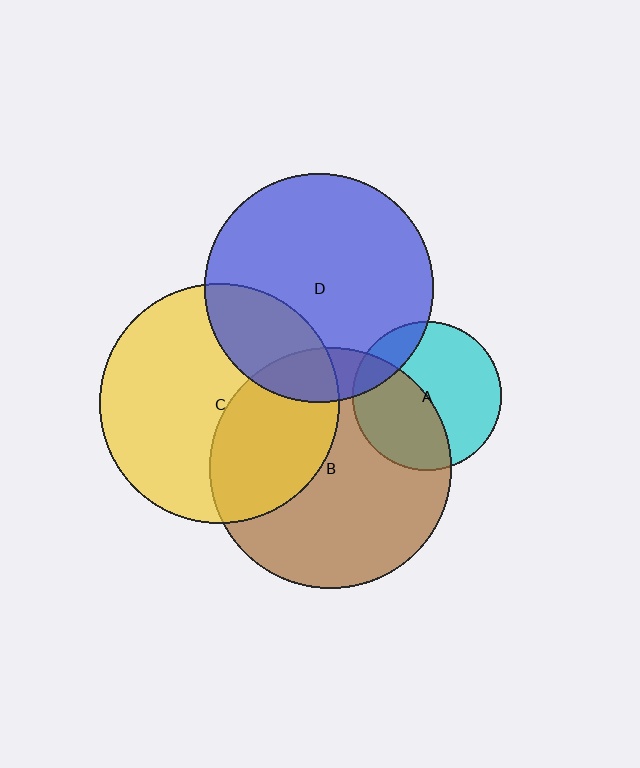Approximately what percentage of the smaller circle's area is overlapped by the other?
Approximately 15%.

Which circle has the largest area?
Circle B (brown).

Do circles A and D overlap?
Yes.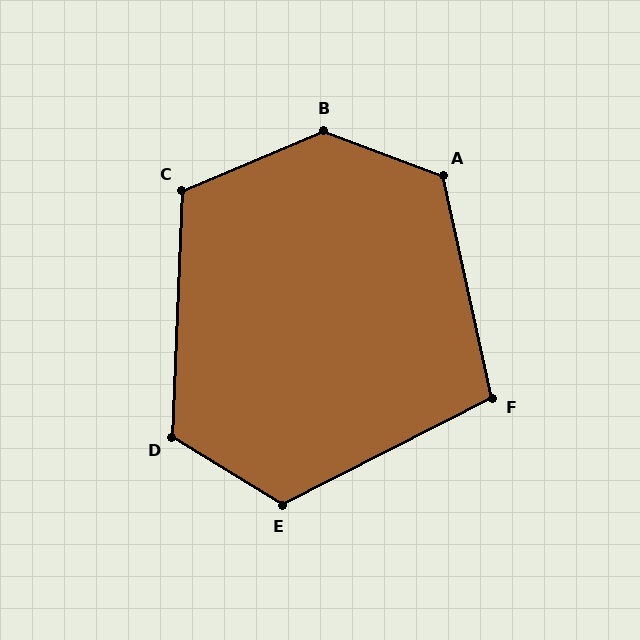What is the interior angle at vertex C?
Approximately 115 degrees (obtuse).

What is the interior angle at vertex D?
Approximately 119 degrees (obtuse).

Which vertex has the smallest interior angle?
F, at approximately 105 degrees.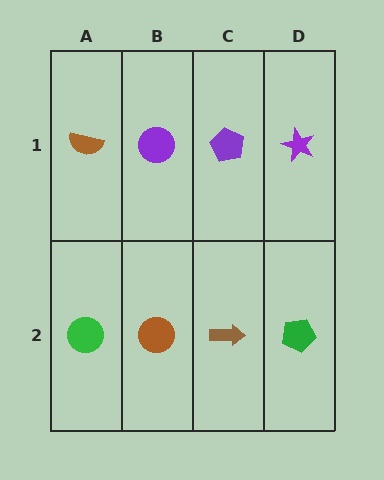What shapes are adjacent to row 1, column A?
A green circle (row 2, column A), a purple circle (row 1, column B).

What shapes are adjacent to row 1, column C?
A brown arrow (row 2, column C), a purple circle (row 1, column B), a purple star (row 1, column D).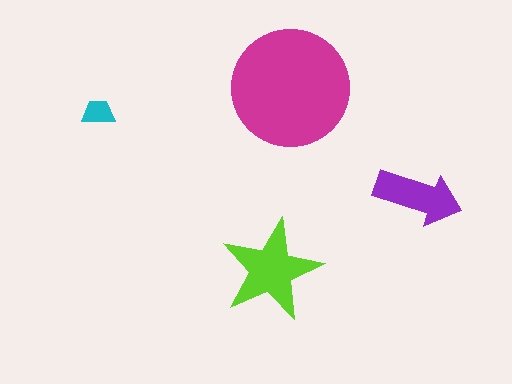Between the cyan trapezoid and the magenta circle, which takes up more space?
The magenta circle.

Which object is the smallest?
The cyan trapezoid.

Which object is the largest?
The magenta circle.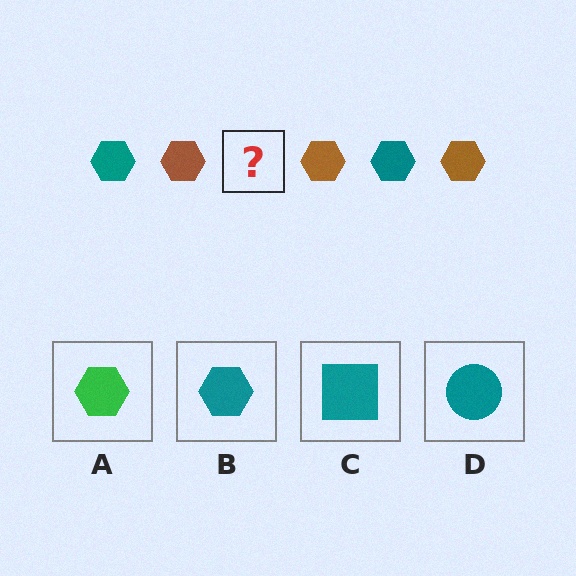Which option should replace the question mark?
Option B.